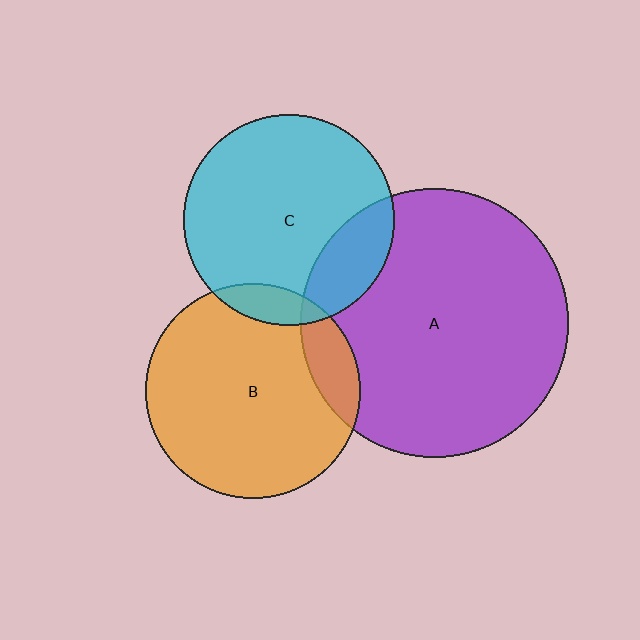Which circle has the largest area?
Circle A (purple).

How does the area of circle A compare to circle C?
Approximately 1.6 times.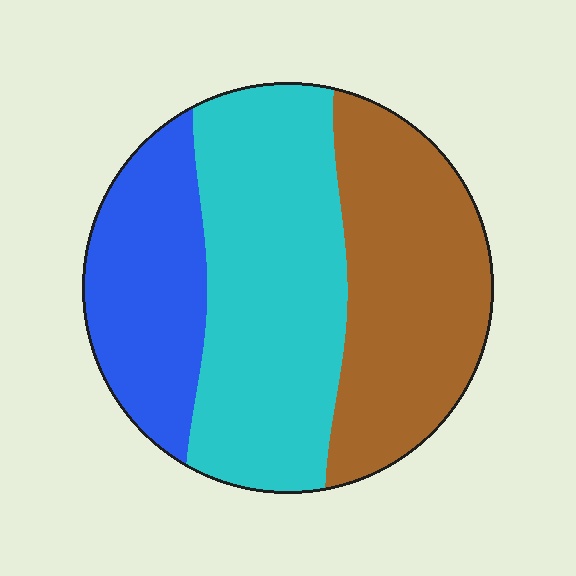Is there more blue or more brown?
Brown.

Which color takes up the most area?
Cyan, at roughly 40%.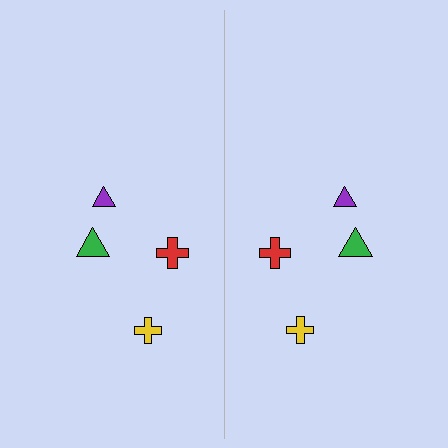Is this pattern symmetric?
Yes, this pattern has bilateral (reflection) symmetry.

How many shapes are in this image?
There are 8 shapes in this image.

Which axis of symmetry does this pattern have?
The pattern has a vertical axis of symmetry running through the center of the image.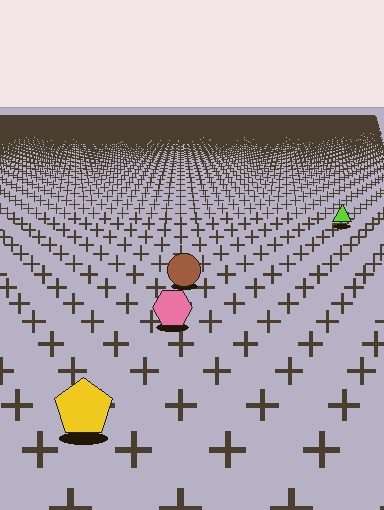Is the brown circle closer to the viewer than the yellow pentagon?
No. The yellow pentagon is closer — you can tell from the texture gradient: the ground texture is coarser near it.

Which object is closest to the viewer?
The yellow pentagon is closest. The texture marks near it are larger and more spread out.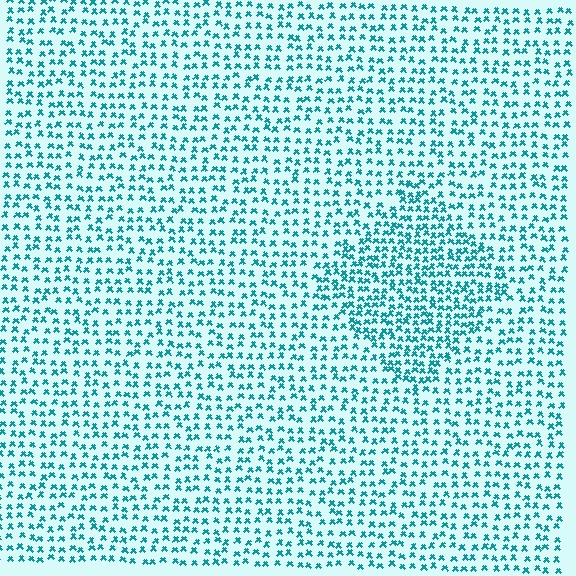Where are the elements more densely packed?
The elements are more densely packed inside the diamond boundary.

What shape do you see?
I see a diamond.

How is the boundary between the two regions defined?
The boundary is defined by a change in element density (approximately 1.6x ratio). All elements are the same color, size, and shape.